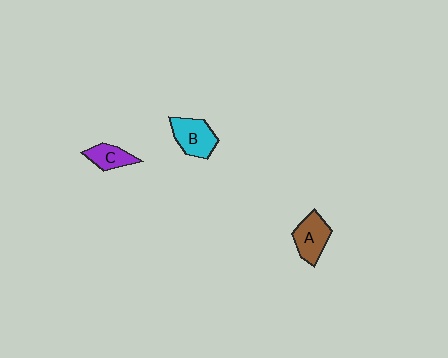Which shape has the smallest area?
Shape C (purple).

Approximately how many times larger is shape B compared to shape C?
Approximately 1.5 times.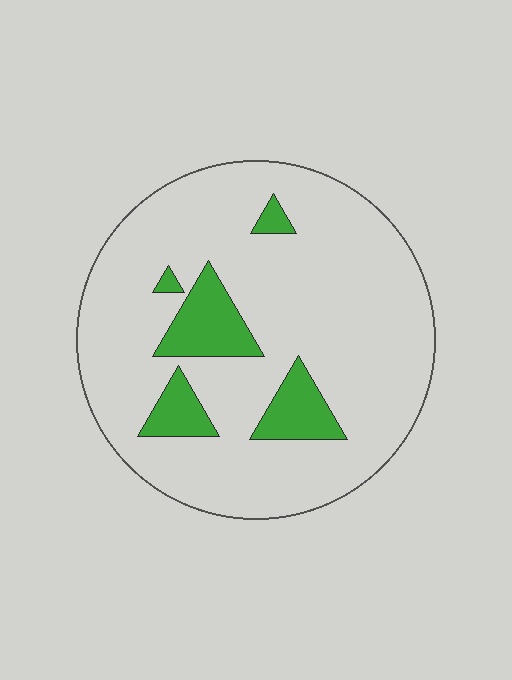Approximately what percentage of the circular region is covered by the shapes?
Approximately 15%.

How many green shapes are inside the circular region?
5.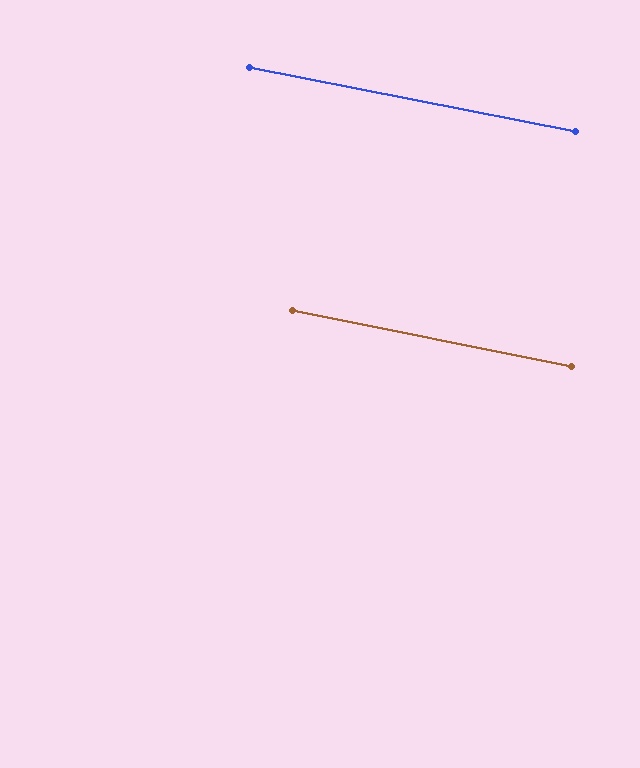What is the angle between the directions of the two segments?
Approximately 0 degrees.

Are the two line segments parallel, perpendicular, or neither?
Parallel — their directions differ by only 0.3°.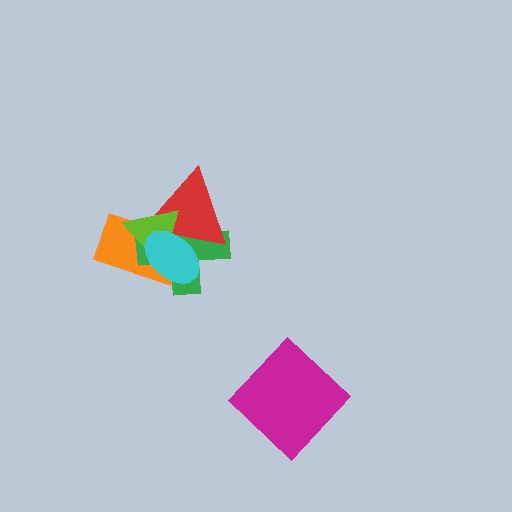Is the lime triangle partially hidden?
Yes, it is partially covered by another shape.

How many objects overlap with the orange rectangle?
4 objects overlap with the orange rectangle.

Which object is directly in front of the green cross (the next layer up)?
The red triangle is directly in front of the green cross.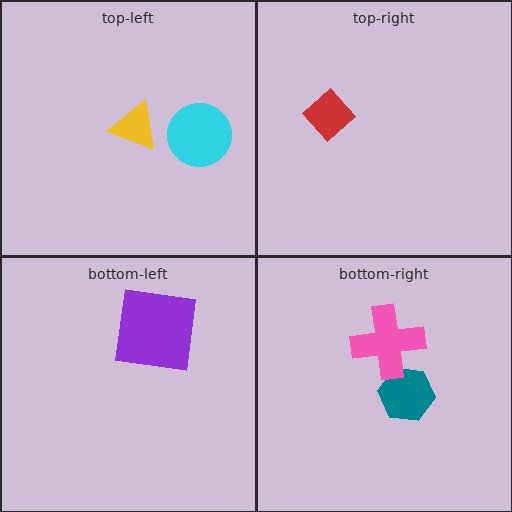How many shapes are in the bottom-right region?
2.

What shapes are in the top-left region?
The yellow triangle, the cyan circle.